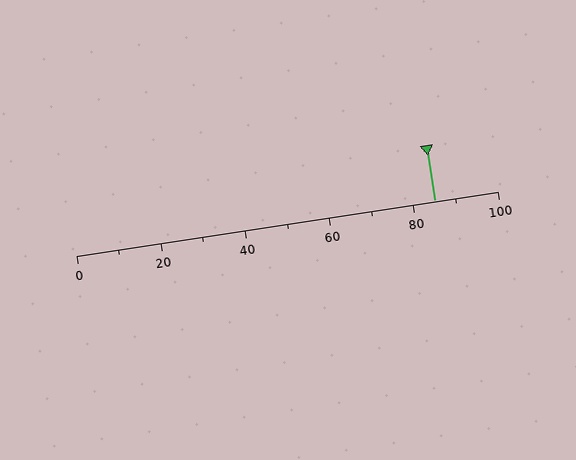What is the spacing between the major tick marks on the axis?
The major ticks are spaced 20 apart.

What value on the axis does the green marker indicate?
The marker indicates approximately 85.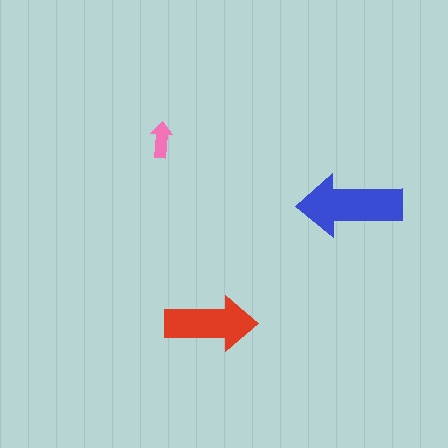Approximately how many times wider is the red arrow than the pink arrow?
About 2.5 times wider.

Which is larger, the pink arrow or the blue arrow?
The blue one.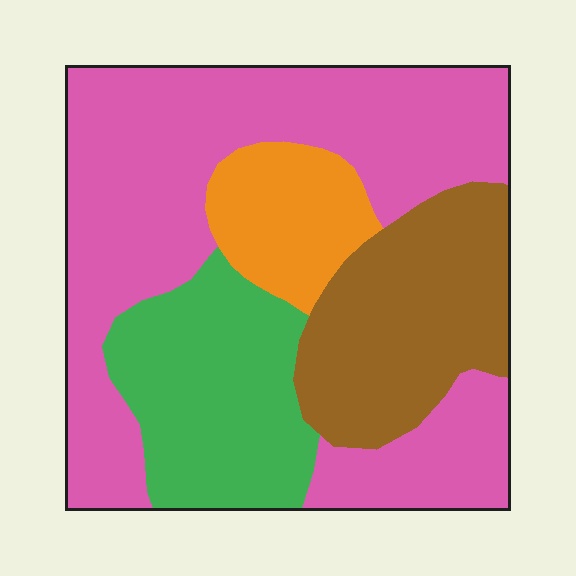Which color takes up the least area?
Orange, at roughly 10%.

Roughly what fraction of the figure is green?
Green covers 20% of the figure.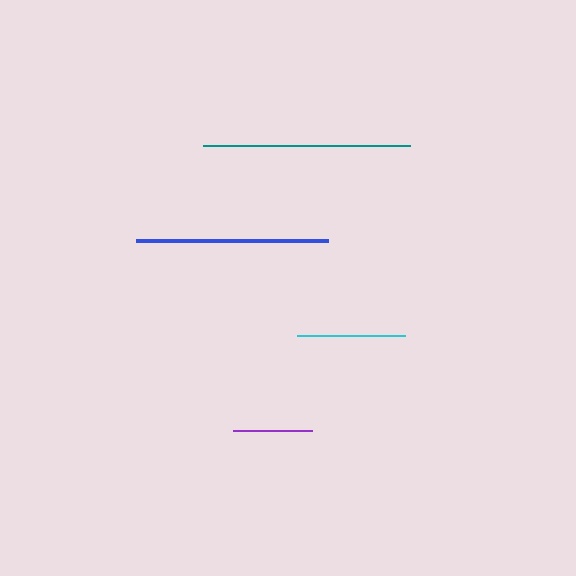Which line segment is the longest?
The teal line is the longest at approximately 207 pixels.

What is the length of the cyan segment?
The cyan segment is approximately 109 pixels long.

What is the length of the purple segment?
The purple segment is approximately 79 pixels long.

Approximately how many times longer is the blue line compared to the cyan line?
The blue line is approximately 1.8 times the length of the cyan line.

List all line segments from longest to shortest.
From longest to shortest: teal, blue, cyan, purple.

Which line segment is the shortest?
The purple line is the shortest at approximately 79 pixels.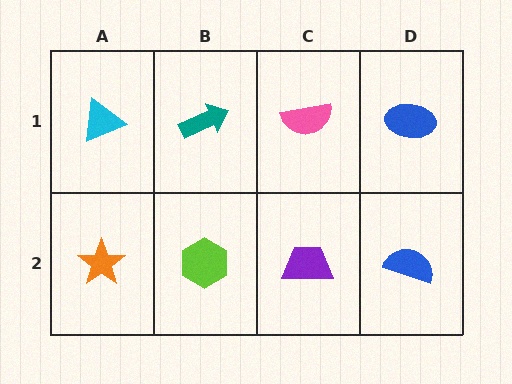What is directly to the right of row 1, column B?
A pink semicircle.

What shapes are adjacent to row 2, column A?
A cyan triangle (row 1, column A), a lime hexagon (row 2, column B).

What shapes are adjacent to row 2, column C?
A pink semicircle (row 1, column C), a lime hexagon (row 2, column B), a blue semicircle (row 2, column D).